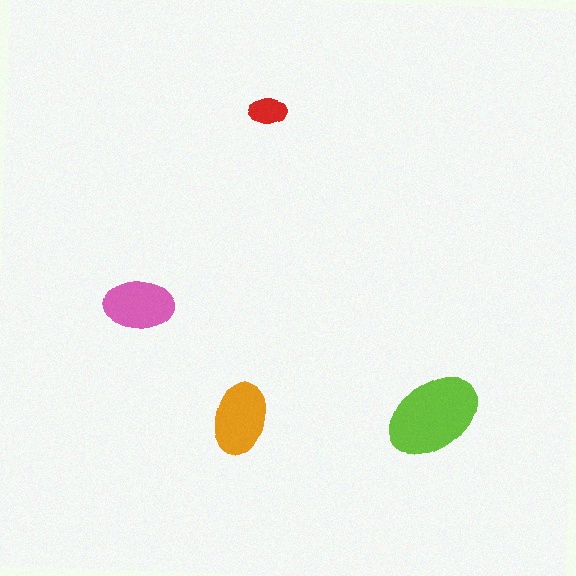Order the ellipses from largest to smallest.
the lime one, the orange one, the pink one, the red one.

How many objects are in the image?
There are 4 objects in the image.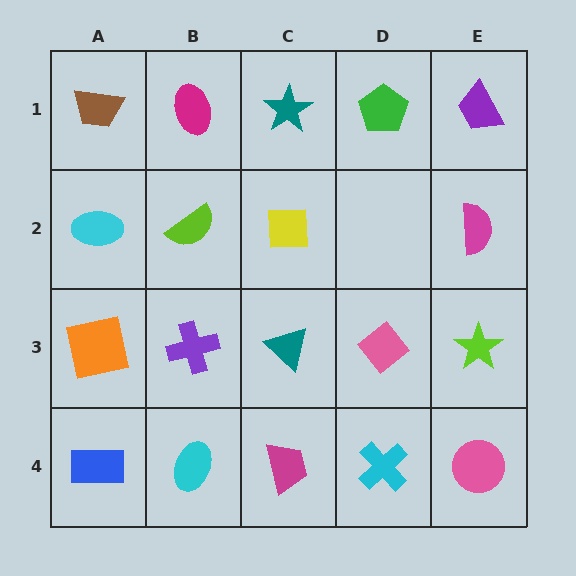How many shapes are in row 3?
5 shapes.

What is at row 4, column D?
A cyan cross.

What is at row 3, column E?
A lime star.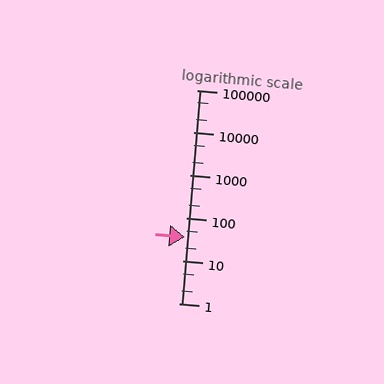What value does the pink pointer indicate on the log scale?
The pointer indicates approximately 36.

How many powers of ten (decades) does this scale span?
The scale spans 5 decades, from 1 to 100000.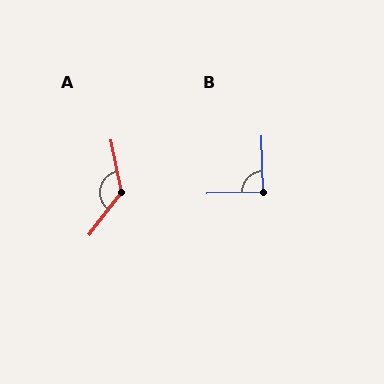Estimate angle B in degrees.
Approximately 90 degrees.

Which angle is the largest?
A, at approximately 131 degrees.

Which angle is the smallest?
B, at approximately 90 degrees.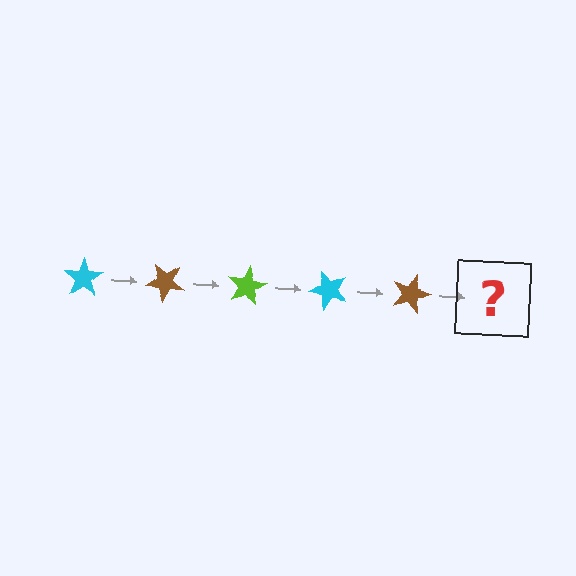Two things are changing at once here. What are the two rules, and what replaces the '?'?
The two rules are that it rotates 40 degrees each step and the color cycles through cyan, brown, and lime. The '?' should be a lime star, rotated 200 degrees from the start.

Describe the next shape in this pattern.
It should be a lime star, rotated 200 degrees from the start.